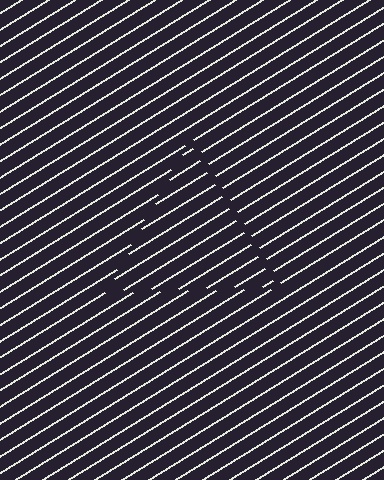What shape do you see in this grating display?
An illusory triangle. The interior of the shape contains the same grating, shifted by half a period — the contour is defined by the phase discontinuity where line-ends from the inner and outer gratings abut.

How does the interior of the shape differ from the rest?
The interior of the shape contains the same grating, shifted by half a period — the contour is defined by the phase discontinuity where line-ends from the inner and outer gratings abut.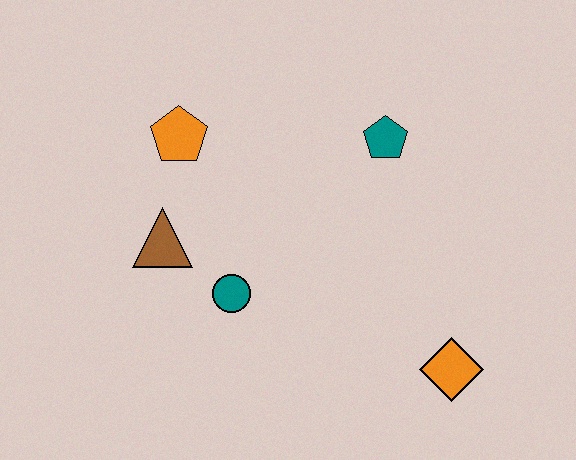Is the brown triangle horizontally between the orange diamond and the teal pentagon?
No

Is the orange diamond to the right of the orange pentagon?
Yes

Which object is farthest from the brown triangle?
The orange diamond is farthest from the brown triangle.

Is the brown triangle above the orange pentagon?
No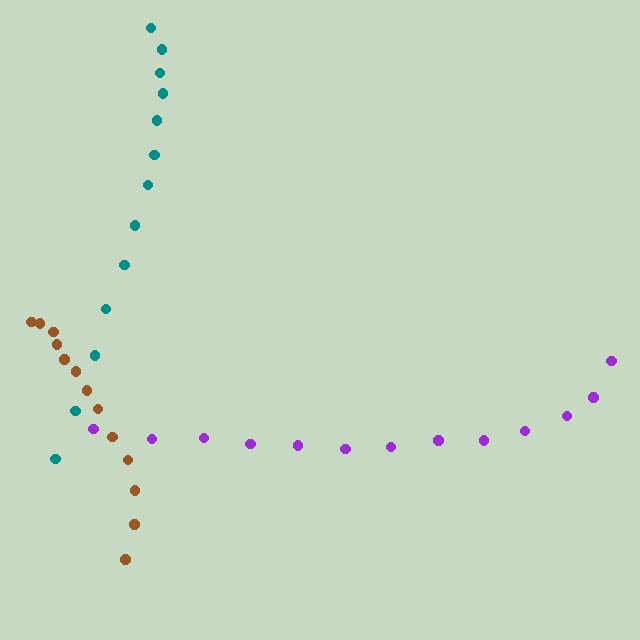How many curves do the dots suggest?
There are 3 distinct paths.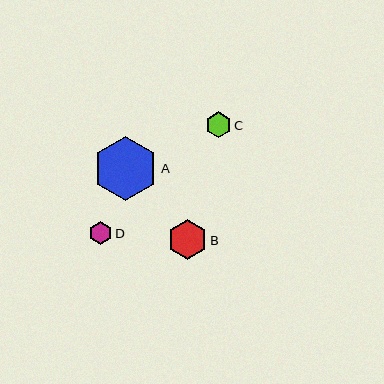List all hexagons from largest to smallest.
From largest to smallest: A, B, C, D.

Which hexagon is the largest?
Hexagon A is the largest with a size of approximately 64 pixels.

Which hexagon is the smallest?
Hexagon D is the smallest with a size of approximately 23 pixels.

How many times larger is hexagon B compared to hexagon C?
Hexagon B is approximately 1.6 times the size of hexagon C.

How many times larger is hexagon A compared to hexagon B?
Hexagon A is approximately 1.6 times the size of hexagon B.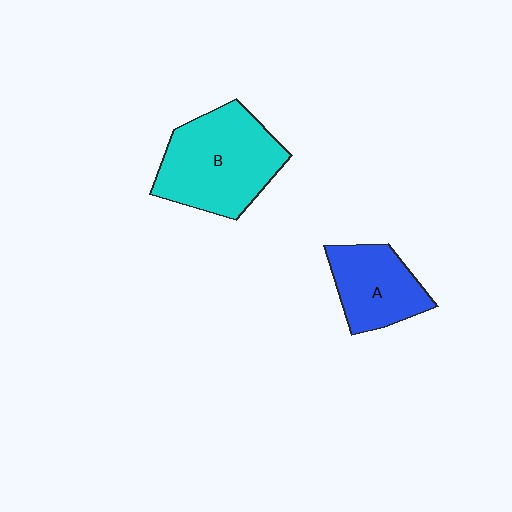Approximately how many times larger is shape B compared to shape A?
Approximately 1.6 times.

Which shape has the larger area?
Shape B (cyan).